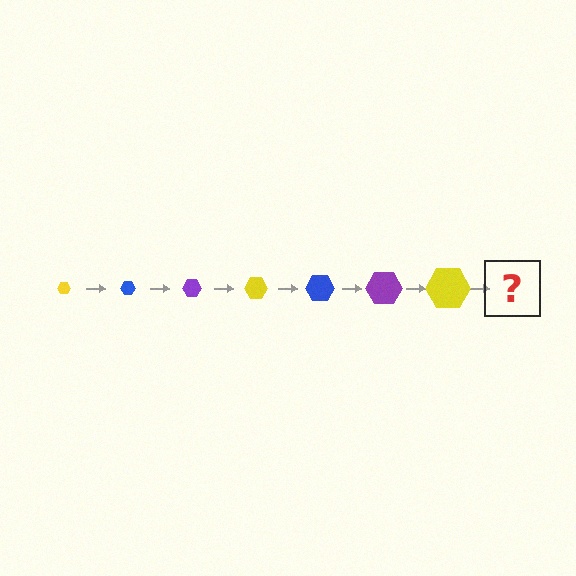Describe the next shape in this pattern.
It should be a blue hexagon, larger than the previous one.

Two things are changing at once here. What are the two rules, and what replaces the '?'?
The two rules are that the hexagon grows larger each step and the color cycles through yellow, blue, and purple. The '?' should be a blue hexagon, larger than the previous one.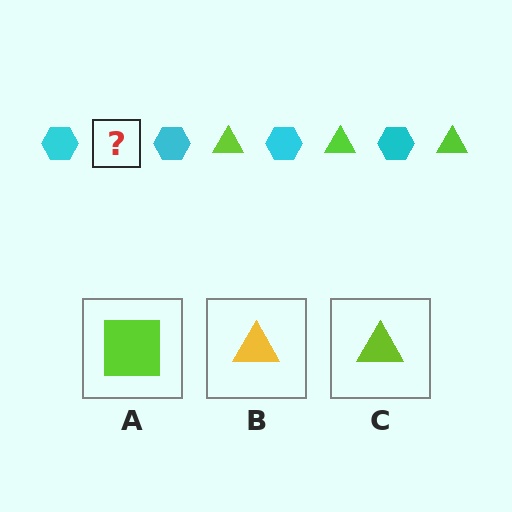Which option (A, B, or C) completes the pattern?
C.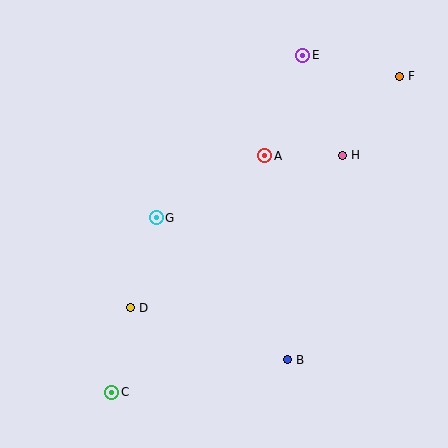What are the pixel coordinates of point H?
Point H is at (342, 155).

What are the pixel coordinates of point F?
Point F is at (399, 76).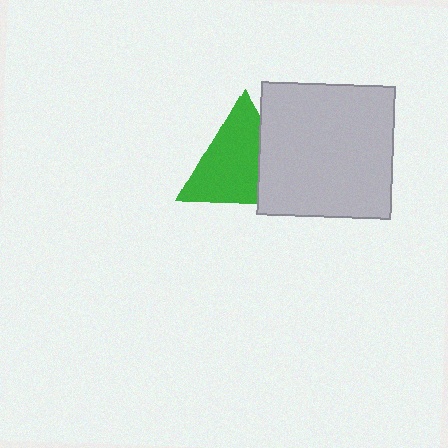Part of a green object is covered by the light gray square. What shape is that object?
It is a triangle.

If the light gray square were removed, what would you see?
You would see the complete green triangle.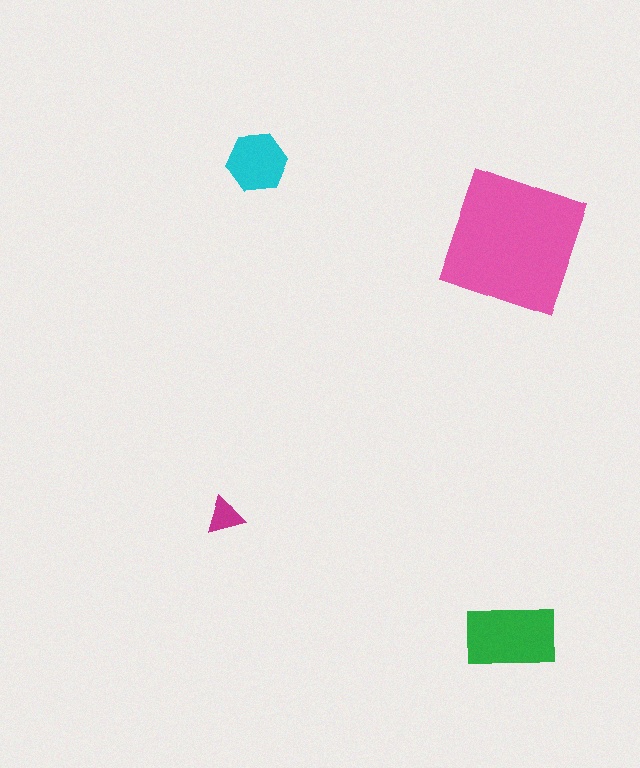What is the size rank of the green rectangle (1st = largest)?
2nd.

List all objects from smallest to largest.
The magenta triangle, the cyan hexagon, the green rectangle, the pink square.